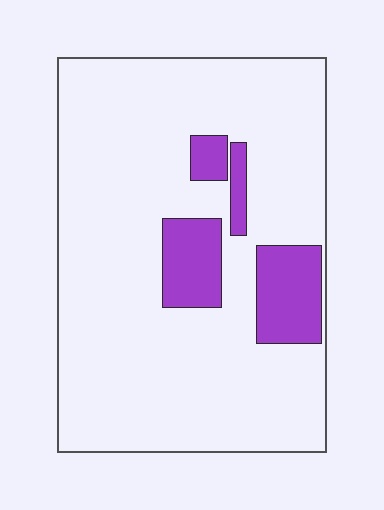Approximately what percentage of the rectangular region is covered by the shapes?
Approximately 15%.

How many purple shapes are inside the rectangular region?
4.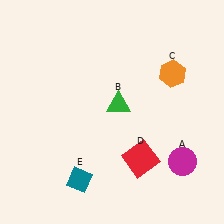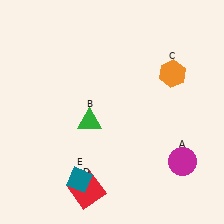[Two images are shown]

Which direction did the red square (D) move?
The red square (D) moved left.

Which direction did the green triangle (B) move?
The green triangle (B) moved left.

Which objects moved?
The objects that moved are: the green triangle (B), the red square (D).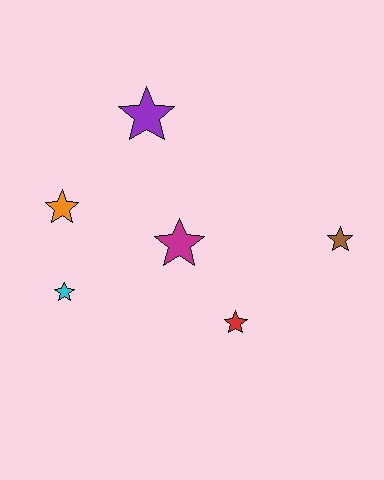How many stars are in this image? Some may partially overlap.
There are 6 stars.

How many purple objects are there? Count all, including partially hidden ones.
There is 1 purple object.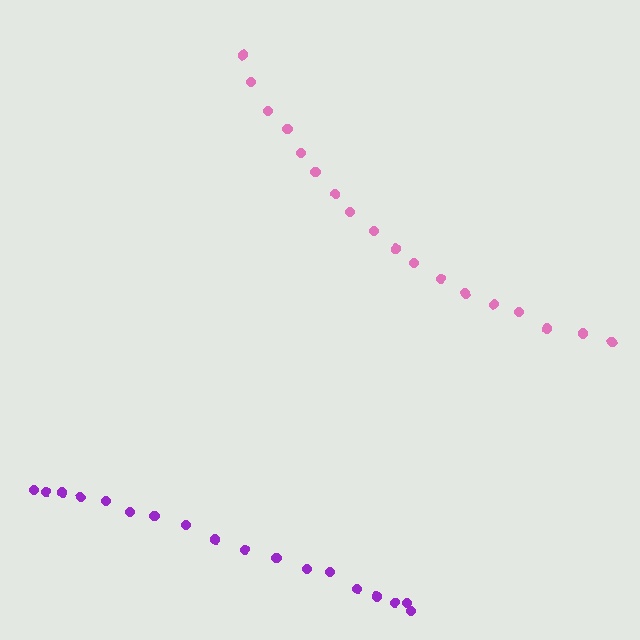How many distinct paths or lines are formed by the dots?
There are 2 distinct paths.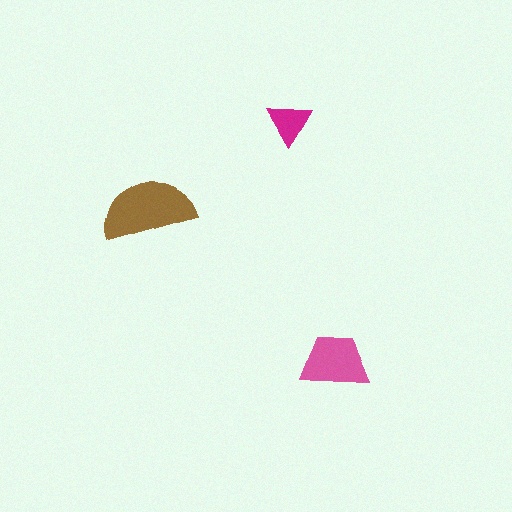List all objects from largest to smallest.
The brown semicircle, the pink trapezoid, the magenta triangle.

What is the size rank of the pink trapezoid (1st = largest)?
2nd.